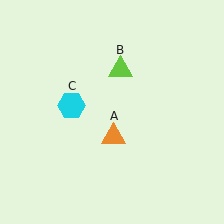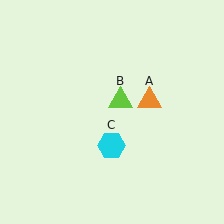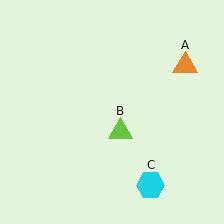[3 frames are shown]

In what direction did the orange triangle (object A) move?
The orange triangle (object A) moved up and to the right.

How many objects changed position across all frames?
3 objects changed position: orange triangle (object A), lime triangle (object B), cyan hexagon (object C).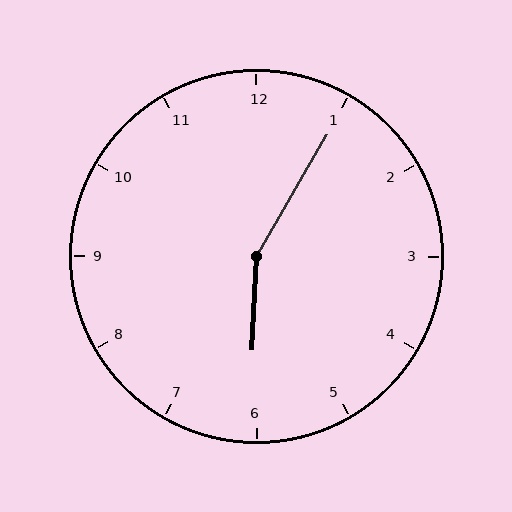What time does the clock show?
6:05.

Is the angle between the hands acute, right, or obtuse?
It is obtuse.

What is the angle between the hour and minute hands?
Approximately 152 degrees.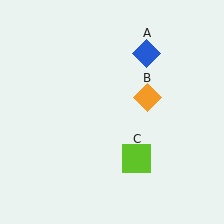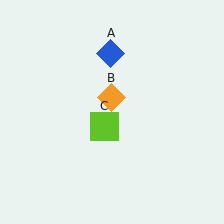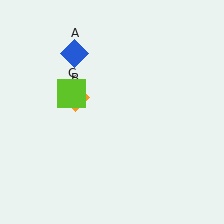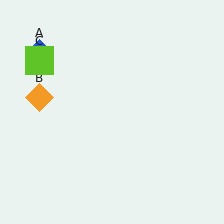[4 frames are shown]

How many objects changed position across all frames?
3 objects changed position: blue diamond (object A), orange diamond (object B), lime square (object C).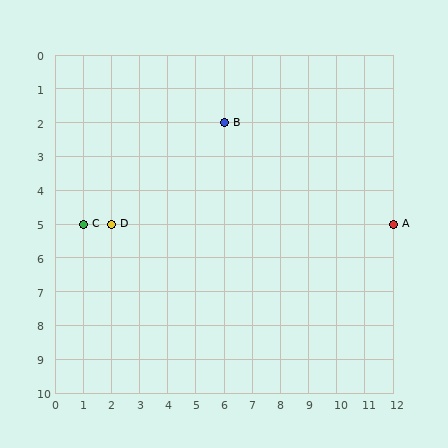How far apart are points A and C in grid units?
Points A and C are 11 columns apart.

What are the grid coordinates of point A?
Point A is at grid coordinates (12, 5).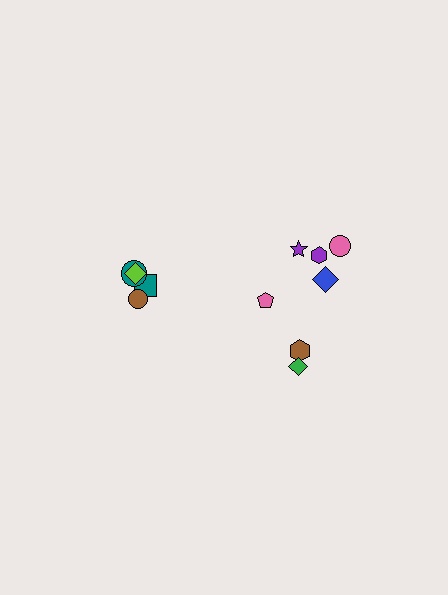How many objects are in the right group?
There are 7 objects.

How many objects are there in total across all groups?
There are 11 objects.